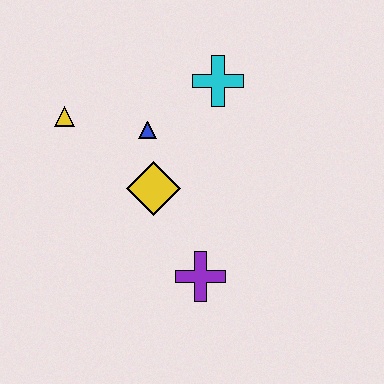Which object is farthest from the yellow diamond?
The cyan cross is farthest from the yellow diamond.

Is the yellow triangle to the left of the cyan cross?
Yes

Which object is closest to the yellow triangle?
The blue triangle is closest to the yellow triangle.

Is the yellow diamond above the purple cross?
Yes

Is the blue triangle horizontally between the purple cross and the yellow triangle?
Yes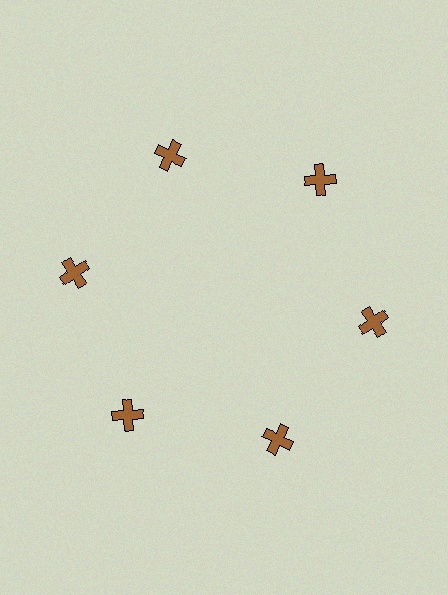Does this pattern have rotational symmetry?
Yes, this pattern has 6-fold rotational symmetry. It looks the same after rotating 60 degrees around the center.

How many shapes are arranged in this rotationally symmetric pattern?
There are 6 shapes, arranged in 6 groups of 1.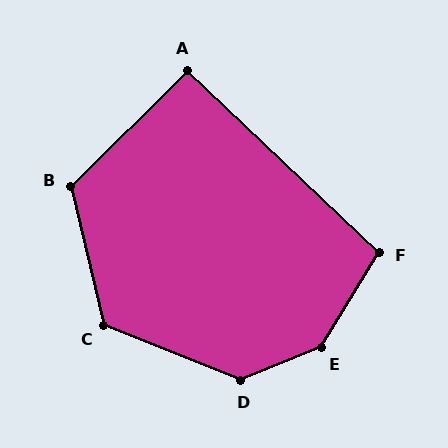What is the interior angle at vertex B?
Approximately 122 degrees (obtuse).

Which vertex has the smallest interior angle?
A, at approximately 92 degrees.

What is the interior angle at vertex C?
Approximately 125 degrees (obtuse).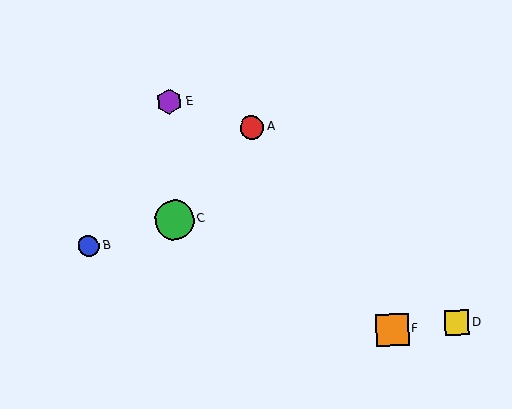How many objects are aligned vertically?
2 objects (C, E) are aligned vertically.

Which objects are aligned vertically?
Objects C, E are aligned vertically.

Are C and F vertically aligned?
No, C is at x≈174 and F is at x≈392.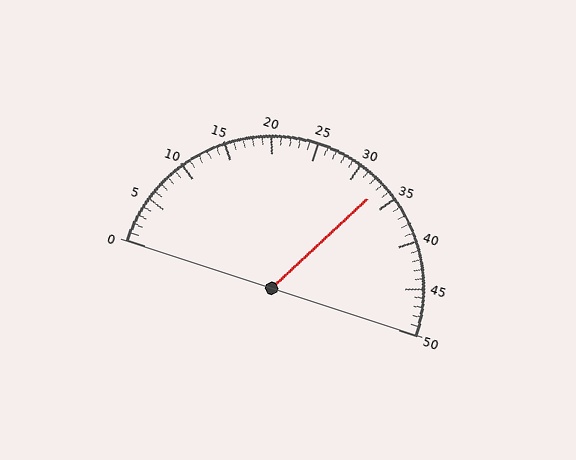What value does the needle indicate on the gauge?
The needle indicates approximately 33.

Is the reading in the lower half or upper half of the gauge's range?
The reading is in the upper half of the range (0 to 50).